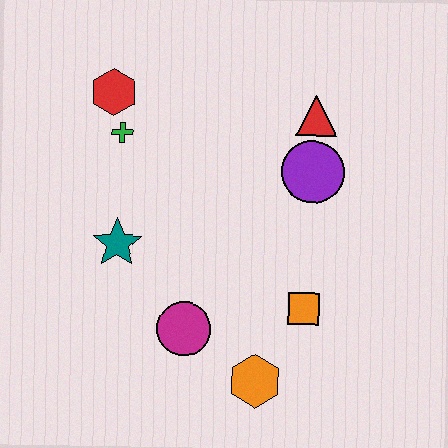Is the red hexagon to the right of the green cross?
No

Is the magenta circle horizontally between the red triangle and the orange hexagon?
No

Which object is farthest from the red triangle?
The orange hexagon is farthest from the red triangle.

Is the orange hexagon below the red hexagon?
Yes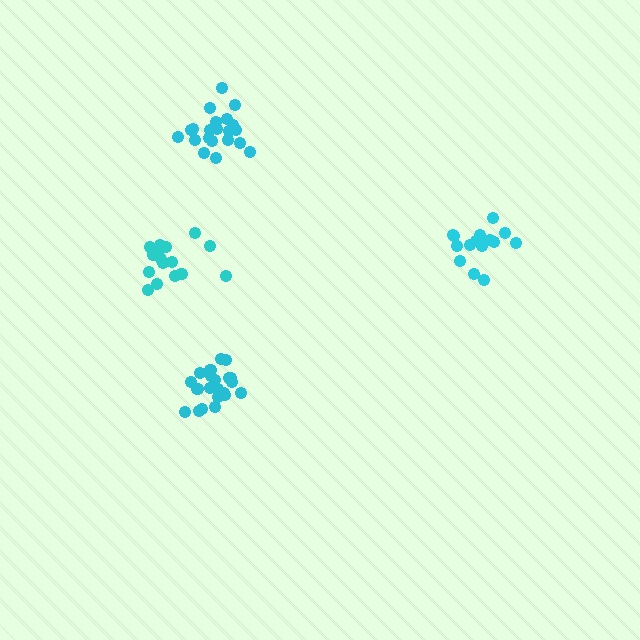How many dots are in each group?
Group 1: 16 dots, Group 2: 17 dots, Group 3: 21 dots, Group 4: 21 dots (75 total).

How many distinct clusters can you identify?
There are 4 distinct clusters.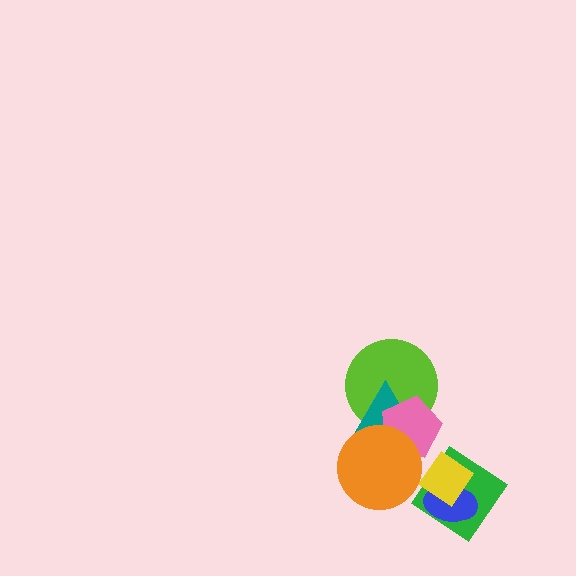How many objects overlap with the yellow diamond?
2 objects overlap with the yellow diamond.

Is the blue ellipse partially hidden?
Yes, it is partially covered by another shape.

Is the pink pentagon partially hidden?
Yes, it is partially covered by another shape.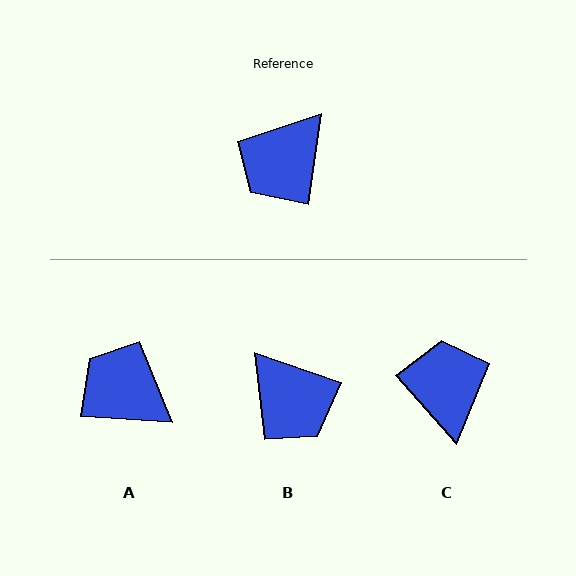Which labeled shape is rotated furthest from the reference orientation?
C, about 130 degrees away.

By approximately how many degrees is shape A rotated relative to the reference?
Approximately 86 degrees clockwise.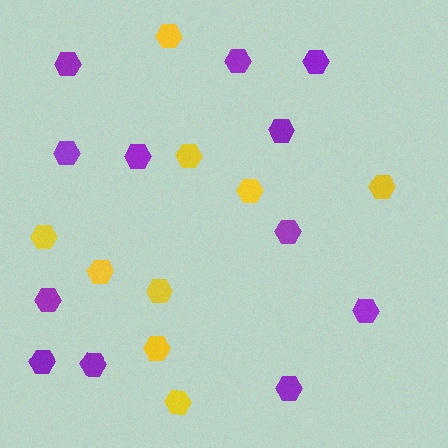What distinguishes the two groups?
There are 2 groups: one group of yellow hexagons (9) and one group of purple hexagons (12).